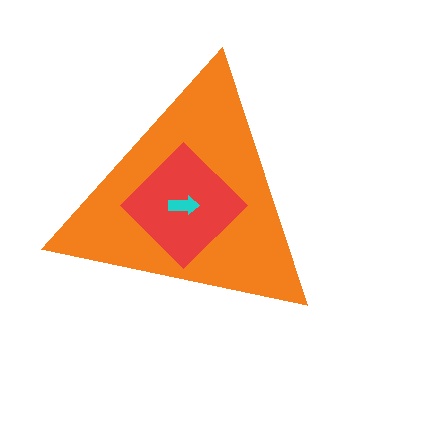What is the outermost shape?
The orange triangle.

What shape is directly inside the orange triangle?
The red diamond.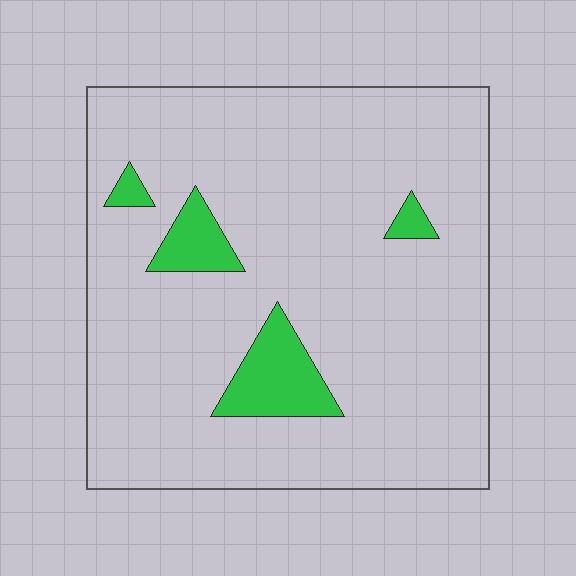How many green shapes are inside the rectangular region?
4.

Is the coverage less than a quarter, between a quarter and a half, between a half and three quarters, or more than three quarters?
Less than a quarter.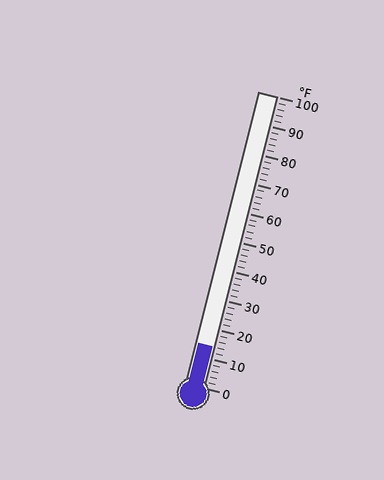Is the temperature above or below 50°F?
The temperature is below 50°F.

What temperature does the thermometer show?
The thermometer shows approximately 14°F.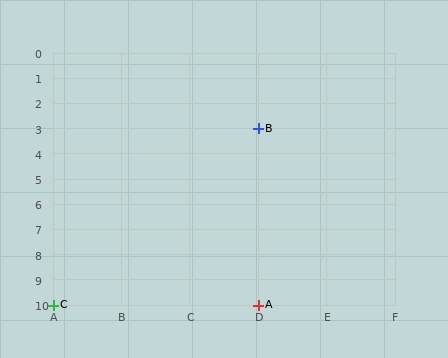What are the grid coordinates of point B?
Point B is at grid coordinates (D, 3).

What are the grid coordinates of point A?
Point A is at grid coordinates (D, 10).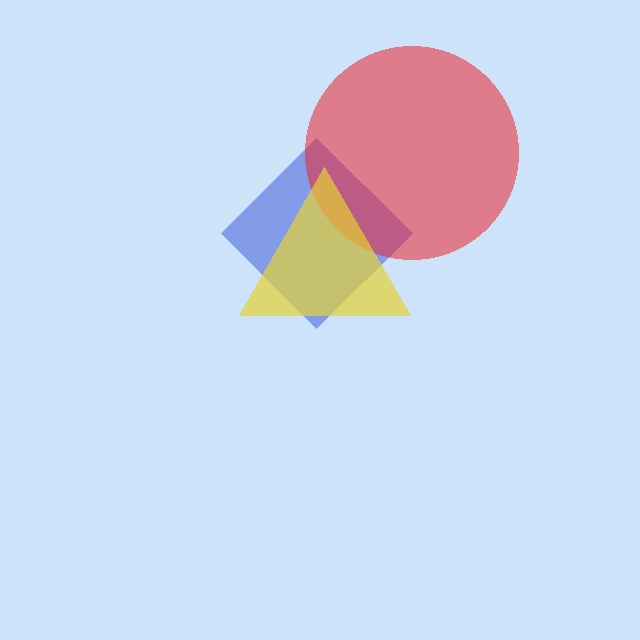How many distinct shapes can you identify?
There are 3 distinct shapes: a blue diamond, a red circle, a yellow triangle.